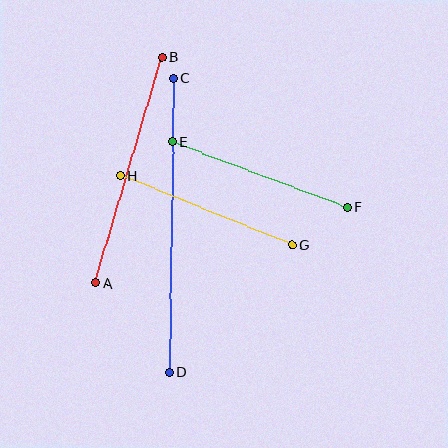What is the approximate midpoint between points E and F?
The midpoint is at approximately (260, 174) pixels.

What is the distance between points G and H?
The distance is approximately 185 pixels.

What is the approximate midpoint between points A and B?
The midpoint is at approximately (129, 170) pixels.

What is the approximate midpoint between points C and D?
The midpoint is at approximately (171, 225) pixels.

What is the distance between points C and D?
The distance is approximately 294 pixels.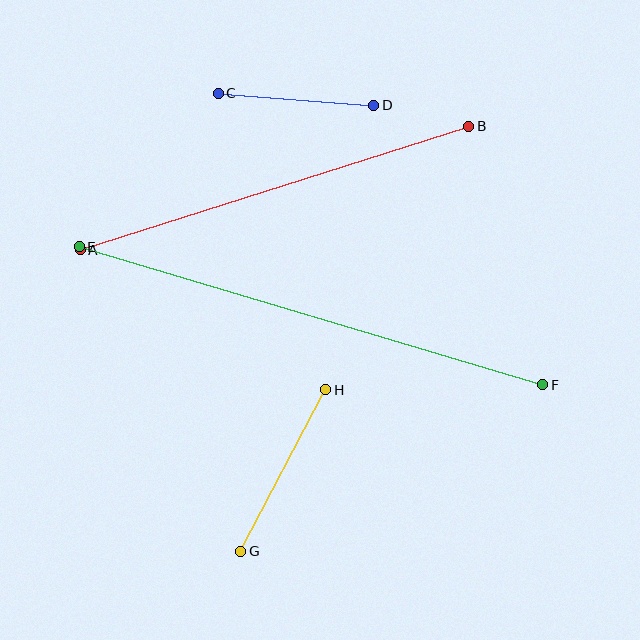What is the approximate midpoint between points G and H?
The midpoint is at approximately (283, 471) pixels.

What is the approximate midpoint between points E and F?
The midpoint is at approximately (311, 316) pixels.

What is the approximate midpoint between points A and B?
The midpoint is at approximately (274, 188) pixels.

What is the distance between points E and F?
The distance is approximately 483 pixels.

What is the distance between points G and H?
The distance is approximately 183 pixels.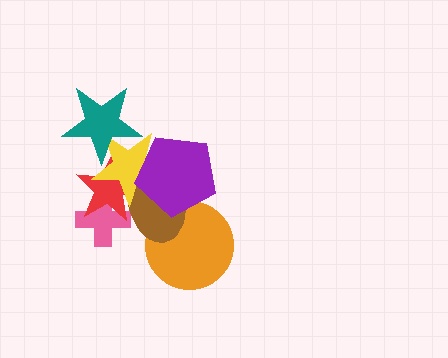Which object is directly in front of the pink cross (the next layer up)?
The red star is directly in front of the pink cross.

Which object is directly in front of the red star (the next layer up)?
The brown ellipse is directly in front of the red star.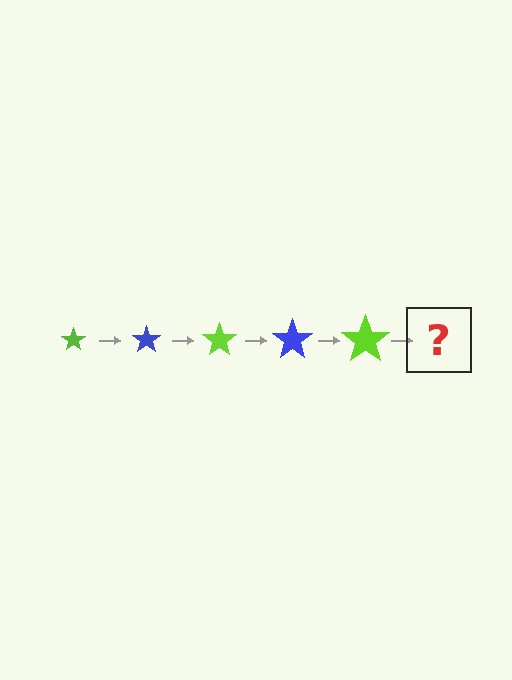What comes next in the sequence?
The next element should be a blue star, larger than the previous one.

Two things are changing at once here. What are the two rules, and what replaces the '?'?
The two rules are that the star grows larger each step and the color cycles through lime and blue. The '?' should be a blue star, larger than the previous one.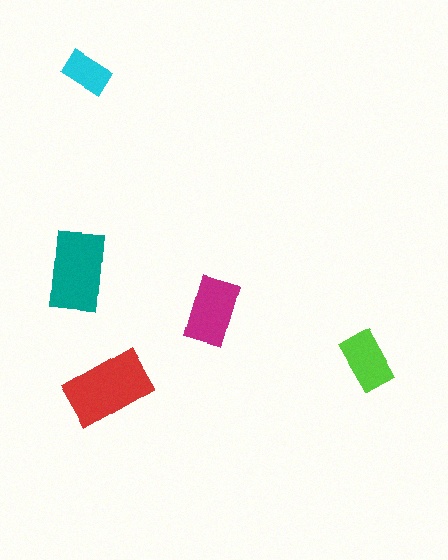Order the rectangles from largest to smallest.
the red one, the teal one, the magenta one, the lime one, the cyan one.